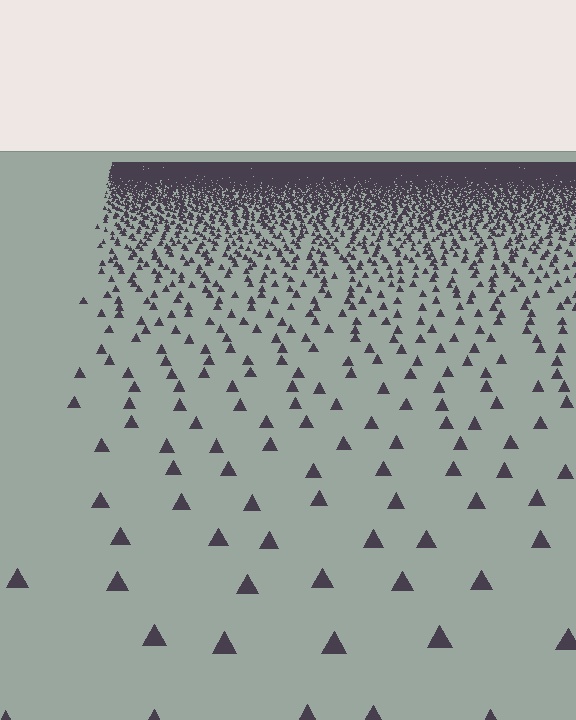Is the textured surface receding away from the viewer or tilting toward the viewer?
The surface is receding away from the viewer. Texture elements get smaller and denser toward the top.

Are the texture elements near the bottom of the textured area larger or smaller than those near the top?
Larger. Near the bottom, elements are closer to the viewer and appear at a bigger on-screen size.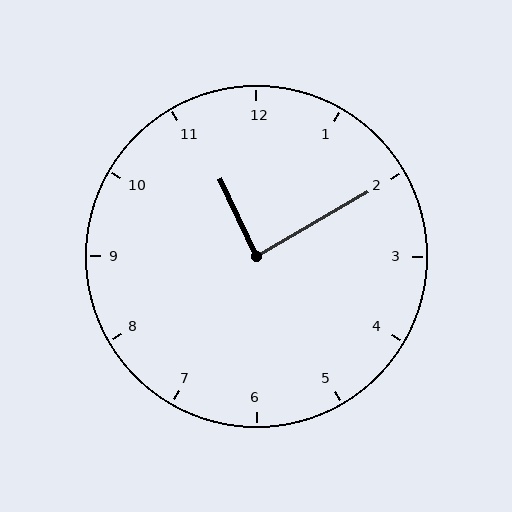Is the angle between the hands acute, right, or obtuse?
It is right.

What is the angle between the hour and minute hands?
Approximately 85 degrees.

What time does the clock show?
11:10.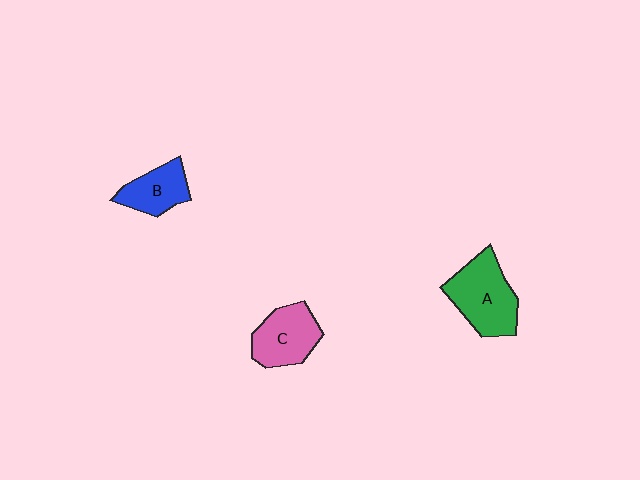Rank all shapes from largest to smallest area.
From largest to smallest: A (green), C (pink), B (blue).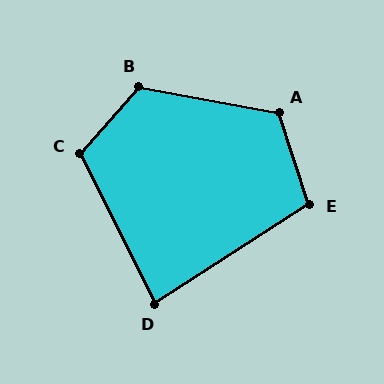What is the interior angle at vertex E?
Approximately 105 degrees (obtuse).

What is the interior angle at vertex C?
Approximately 113 degrees (obtuse).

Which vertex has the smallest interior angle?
D, at approximately 84 degrees.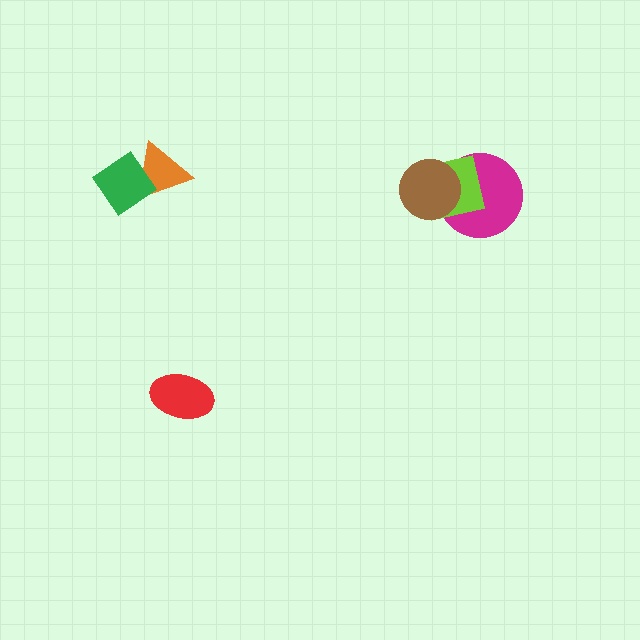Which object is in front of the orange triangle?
The green diamond is in front of the orange triangle.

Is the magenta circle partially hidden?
Yes, it is partially covered by another shape.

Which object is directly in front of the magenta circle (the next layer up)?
The lime square is directly in front of the magenta circle.